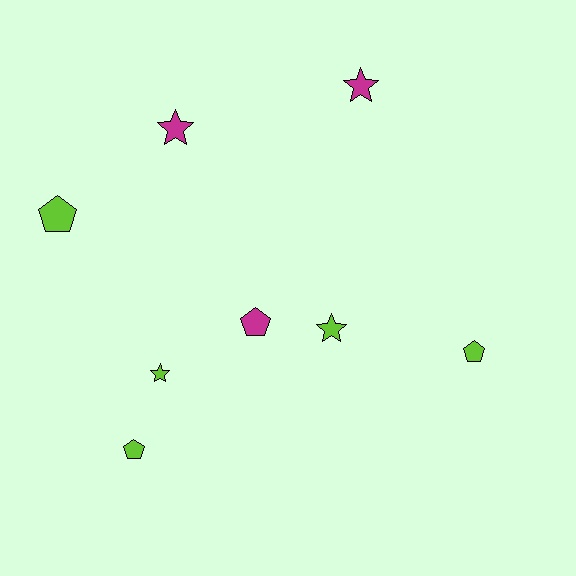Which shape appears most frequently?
Pentagon, with 4 objects.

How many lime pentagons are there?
There are 3 lime pentagons.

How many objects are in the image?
There are 8 objects.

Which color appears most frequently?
Lime, with 5 objects.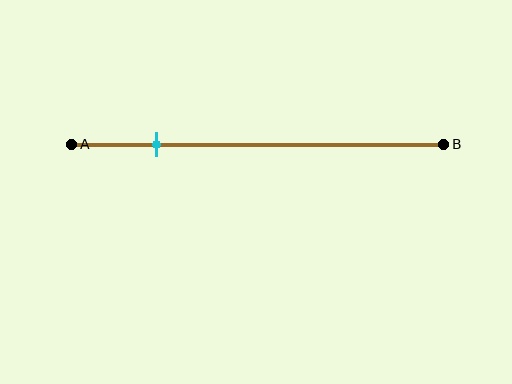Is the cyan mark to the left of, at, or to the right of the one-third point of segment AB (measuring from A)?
The cyan mark is to the left of the one-third point of segment AB.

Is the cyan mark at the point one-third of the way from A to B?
No, the mark is at about 25% from A, not at the 33% one-third point.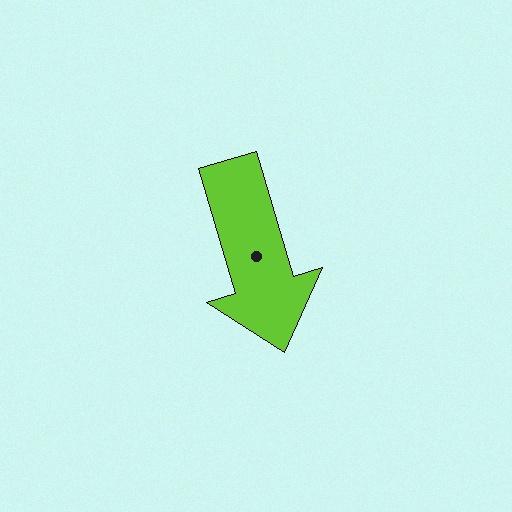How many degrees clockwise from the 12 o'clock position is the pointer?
Approximately 163 degrees.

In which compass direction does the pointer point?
South.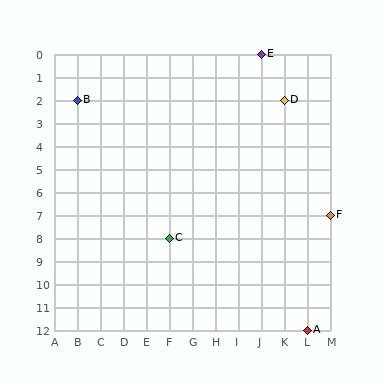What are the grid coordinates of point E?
Point E is at grid coordinates (J, 0).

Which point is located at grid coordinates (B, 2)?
Point B is at (B, 2).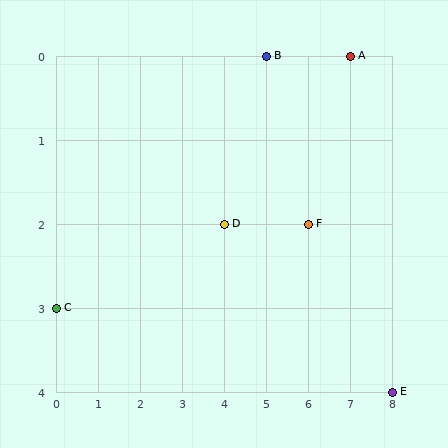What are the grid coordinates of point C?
Point C is at grid coordinates (0, 3).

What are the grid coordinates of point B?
Point B is at grid coordinates (5, 0).